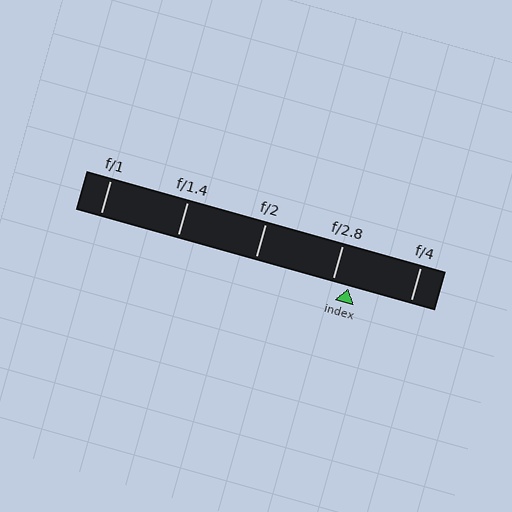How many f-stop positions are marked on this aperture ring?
There are 5 f-stop positions marked.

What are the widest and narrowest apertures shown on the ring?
The widest aperture shown is f/1 and the narrowest is f/4.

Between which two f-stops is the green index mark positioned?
The index mark is between f/2.8 and f/4.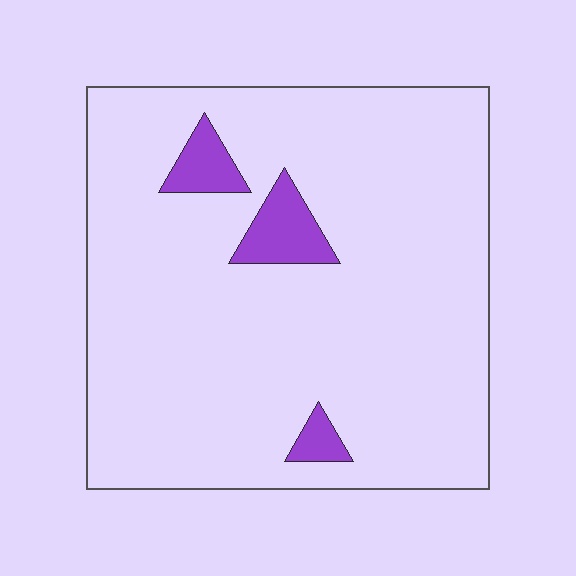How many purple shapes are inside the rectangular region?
3.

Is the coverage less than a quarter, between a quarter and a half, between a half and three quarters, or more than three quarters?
Less than a quarter.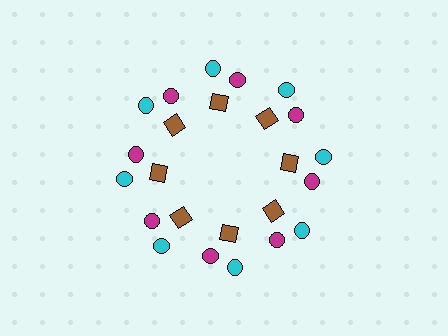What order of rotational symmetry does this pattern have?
This pattern has 8-fold rotational symmetry.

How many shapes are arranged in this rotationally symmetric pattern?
There are 24 shapes, arranged in 8 groups of 3.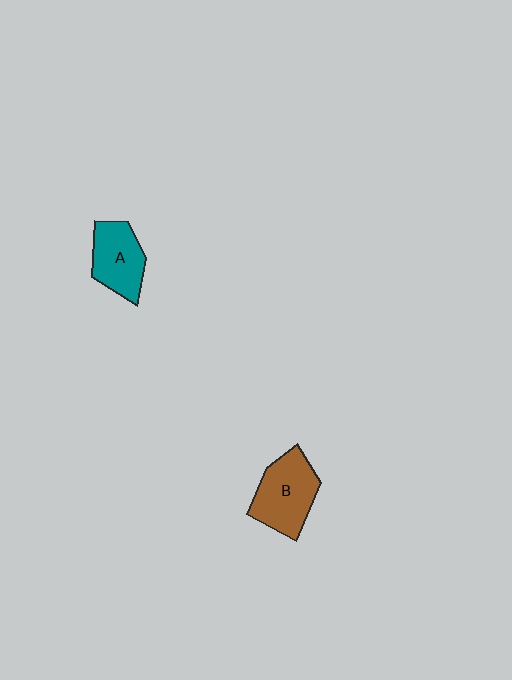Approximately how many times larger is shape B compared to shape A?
Approximately 1.2 times.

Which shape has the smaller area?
Shape A (teal).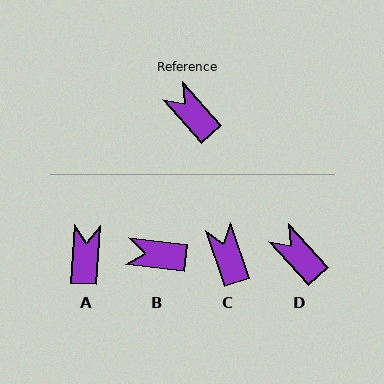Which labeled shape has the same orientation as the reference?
D.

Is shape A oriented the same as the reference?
No, it is off by about 45 degrees.